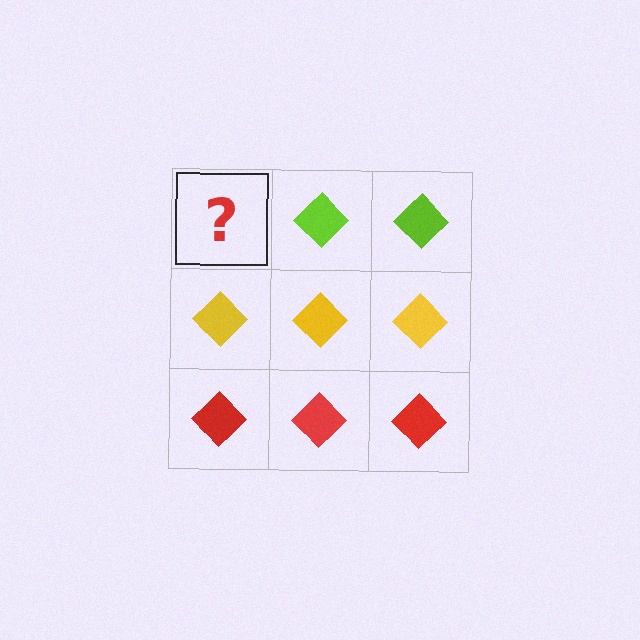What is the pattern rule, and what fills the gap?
The rule is that each row has a consistent color. The gap should be filled with a lime diamond.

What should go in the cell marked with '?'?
The missing cell should contain a lime diamond.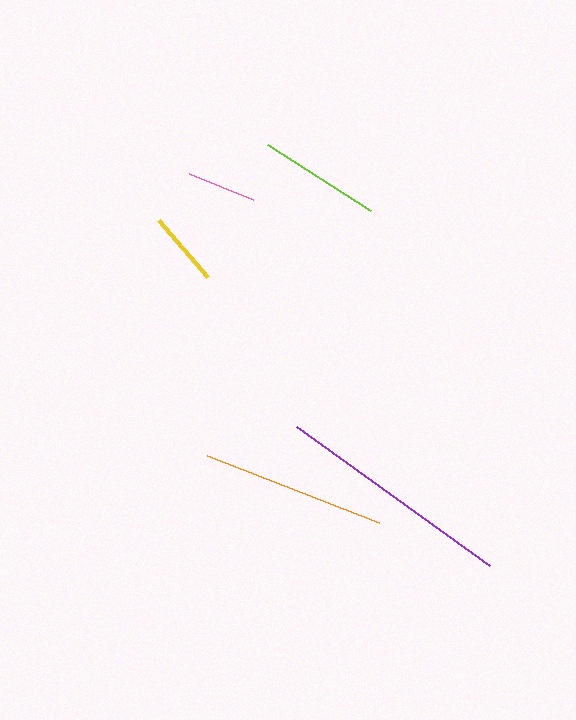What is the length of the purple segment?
The purple segment is approximately 238 pixels long.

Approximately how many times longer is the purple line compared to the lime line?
The purple line is approximately 1.9 times the length of the lime line.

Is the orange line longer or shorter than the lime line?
The orange line is longer than the lime line.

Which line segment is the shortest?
The pink line is the shortest at approximately 70 pixels.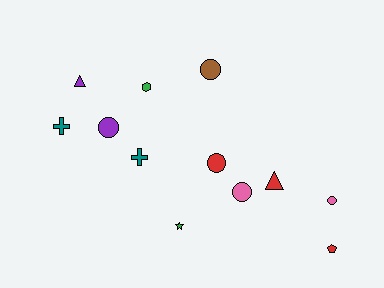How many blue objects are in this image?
There are no blue objects.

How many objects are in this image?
There are 12 objects.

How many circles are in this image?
There are 5 circles.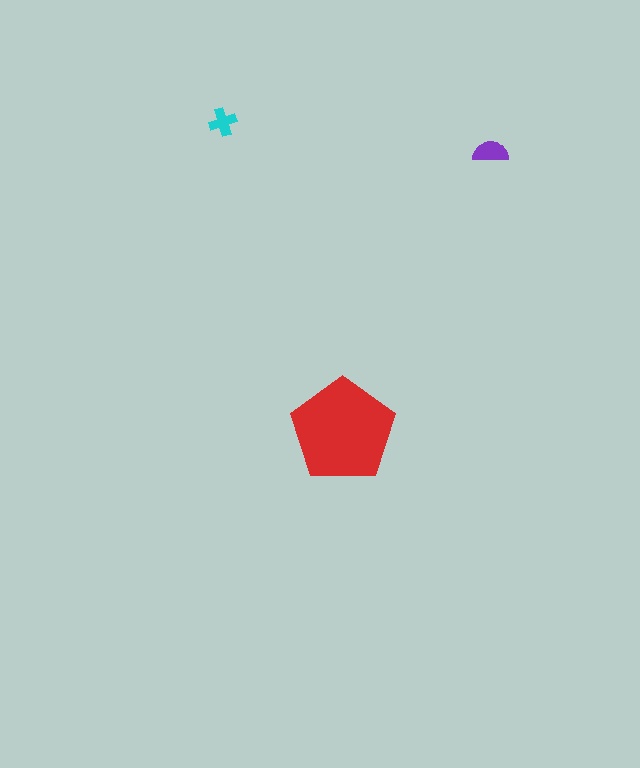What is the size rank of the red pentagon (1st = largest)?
1st.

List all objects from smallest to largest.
The cyan cross, the purple semicircle, the red pentagon.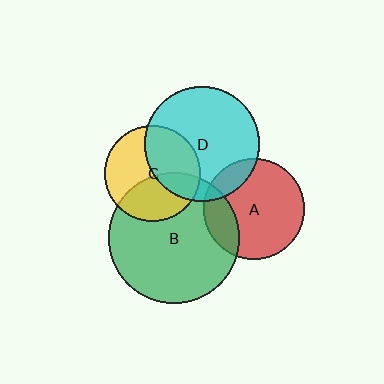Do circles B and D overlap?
Yes.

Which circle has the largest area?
Circle B (green).